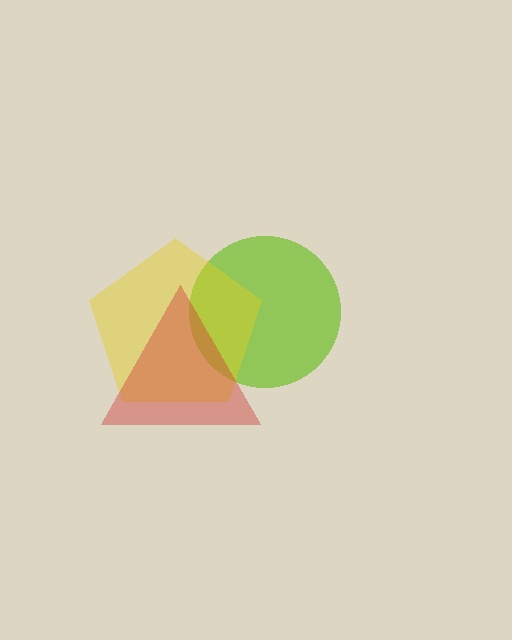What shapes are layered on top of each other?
The layered shapes are: a lime circle, a yellow pentagon, a red triangle.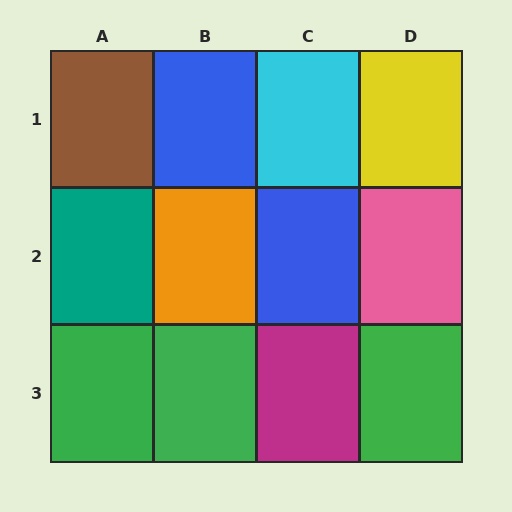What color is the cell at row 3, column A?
Green.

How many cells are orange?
1 cell is orange.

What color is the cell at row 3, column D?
Green.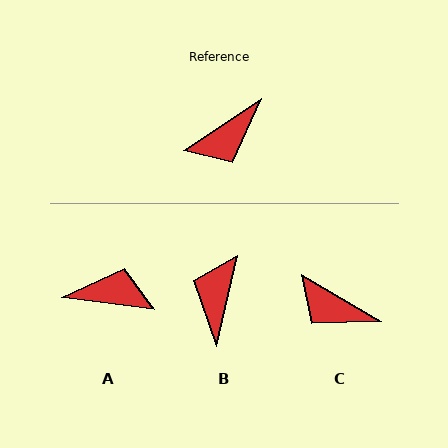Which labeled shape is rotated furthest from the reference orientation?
A, about 139 degrees away.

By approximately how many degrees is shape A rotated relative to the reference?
Approximately 139 degrees counter-clockwise.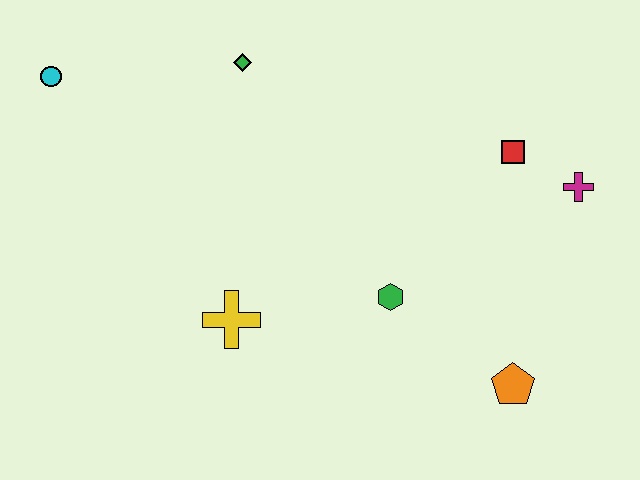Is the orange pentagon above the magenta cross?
No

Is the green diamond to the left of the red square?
Yes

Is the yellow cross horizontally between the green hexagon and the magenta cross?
No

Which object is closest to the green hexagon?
The orange pentagon is closest to the green hexagon.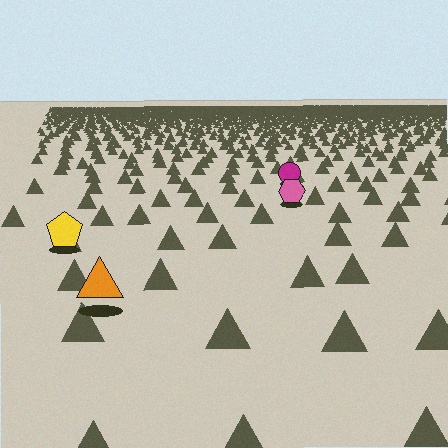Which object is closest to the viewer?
The orange triangle is closest. The texture marks near it are larger and more spread out.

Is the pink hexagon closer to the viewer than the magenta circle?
Yes. The pink hexagon is closer — you can tell from the texture gradient: the ground texture is coarser near it.